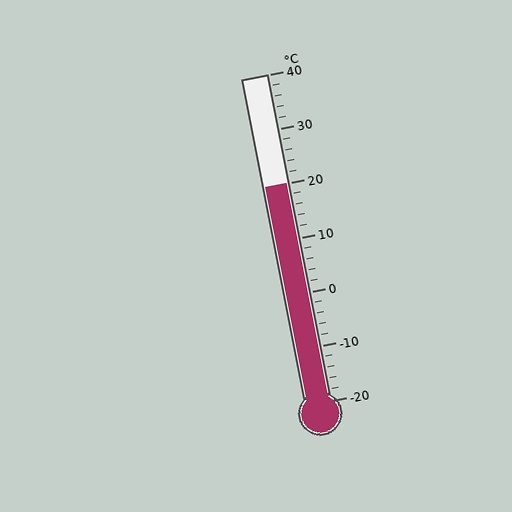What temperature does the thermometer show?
The thermometer shows approximately 20°C.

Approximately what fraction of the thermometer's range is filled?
The thermometer is filled to approximately 65% of its range.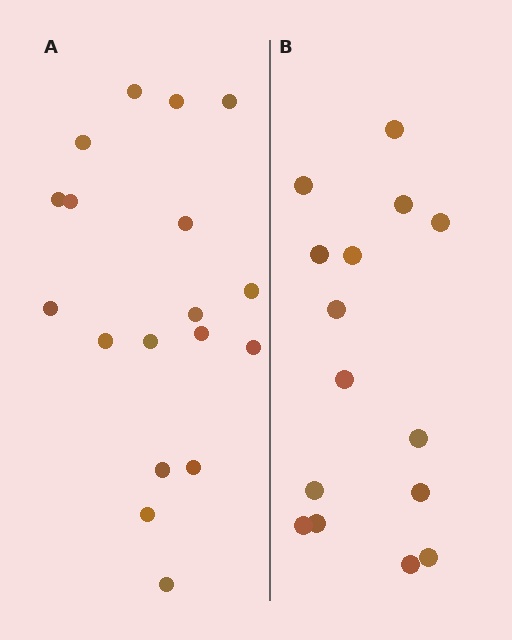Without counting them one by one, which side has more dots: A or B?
Region A (the left region) has more dots.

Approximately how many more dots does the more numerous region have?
Region A has just a few more — roughly 2 or 3 more dots than region B.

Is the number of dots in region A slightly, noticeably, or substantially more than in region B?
Region A has only slightly more — the two regions are fairly close. The ratio is roughly 1.2 to 1.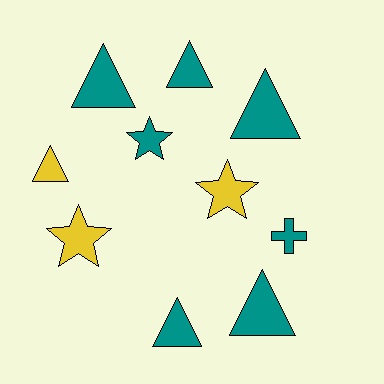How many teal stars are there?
There is 1 teal star.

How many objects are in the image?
There are 10 objects.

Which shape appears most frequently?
Triangle, with 6 objects.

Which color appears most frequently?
Teal, with 7 objects.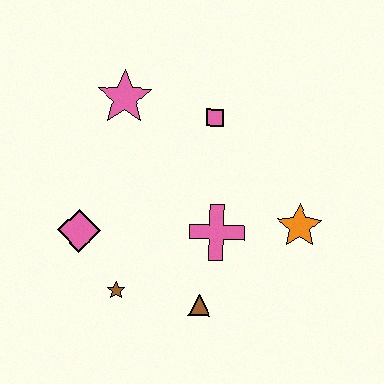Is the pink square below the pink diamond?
No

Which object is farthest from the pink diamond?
The orange star is farthest from the pink diamond.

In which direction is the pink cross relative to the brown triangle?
The pink cross is above the brown triangle.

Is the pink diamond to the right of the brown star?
No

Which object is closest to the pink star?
The pink square is closest to the pink star.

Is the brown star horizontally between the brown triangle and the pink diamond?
Yes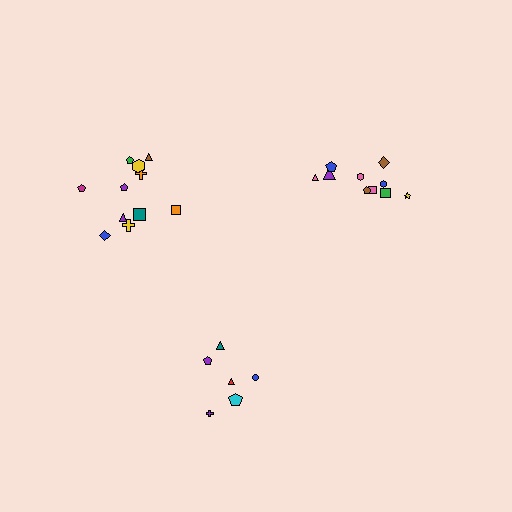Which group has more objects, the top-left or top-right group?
The top-left group.